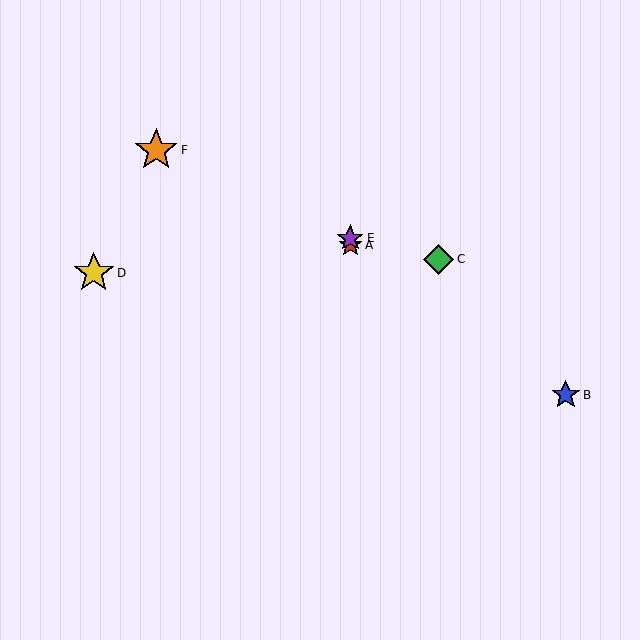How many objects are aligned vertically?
2 objects (A, E) are aligned vertically.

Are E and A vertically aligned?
Yes, both are at x≈350.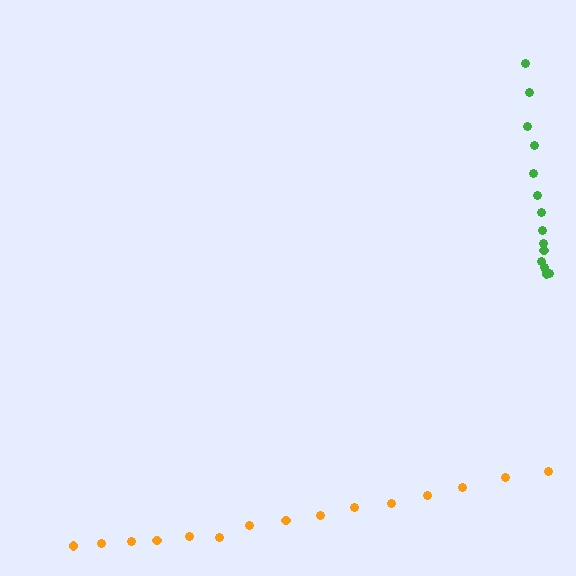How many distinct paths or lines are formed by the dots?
There are 2 distinct paths.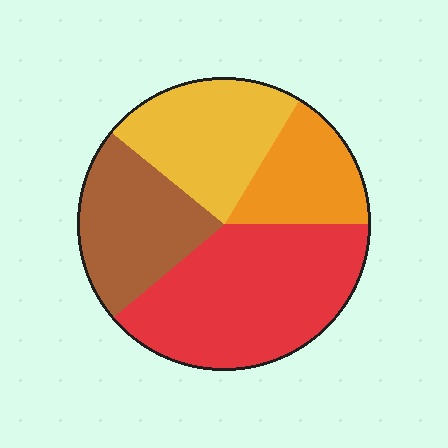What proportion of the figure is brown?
Brown takes up about one fifth (1/5) of the figure.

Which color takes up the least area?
Orange, at roughly 15%.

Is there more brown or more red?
Red.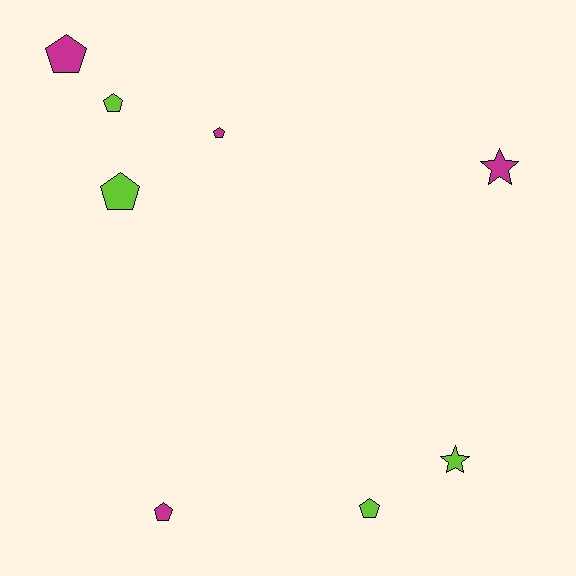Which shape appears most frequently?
Pentagon, with 6 objects.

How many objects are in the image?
There are 8 objects.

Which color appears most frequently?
Magenta, with 4 objects.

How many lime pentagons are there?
There are 3 lime pentagons.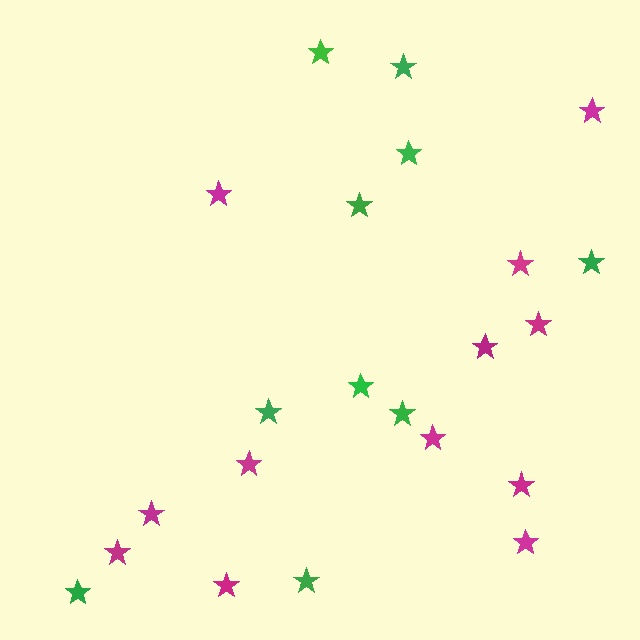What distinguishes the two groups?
There are 2 groups: one group of magenta stars (12) and one group of green stars (10).